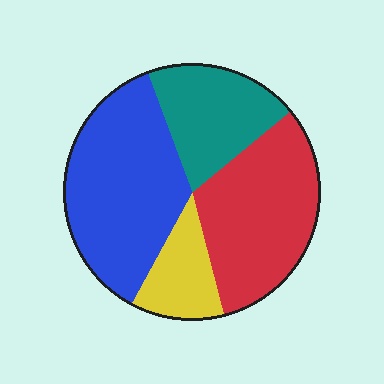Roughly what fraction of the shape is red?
Red covers 32% of the shape.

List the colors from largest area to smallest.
From largest to smallest: blue, red, teal, yellow.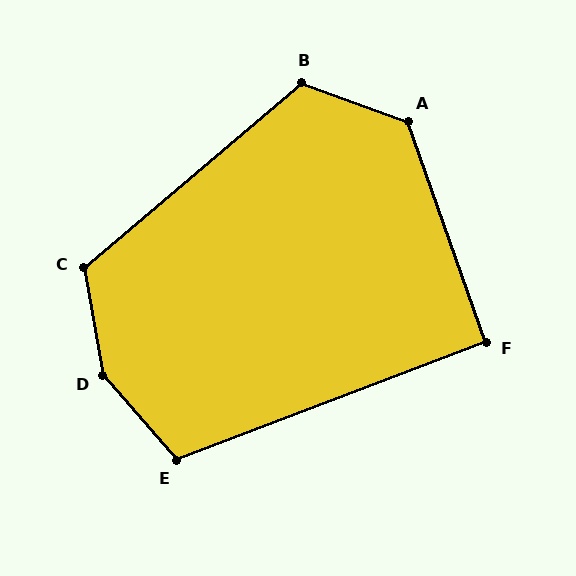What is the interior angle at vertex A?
Approximately 129 degrees (obtuse).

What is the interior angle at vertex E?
Approximately 110 degrees (obtuse).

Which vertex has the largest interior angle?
D, at approximately 149 degrees.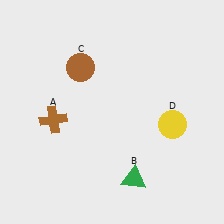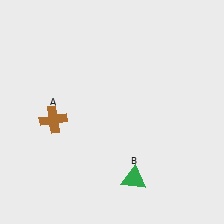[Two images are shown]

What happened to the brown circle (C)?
The brown circle (C) was removed in Image 2. It was in the top-left area of Image 1.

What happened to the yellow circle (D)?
The yellow circle (D) was removed in Image 2. It was in the bottom-right area of Image 1.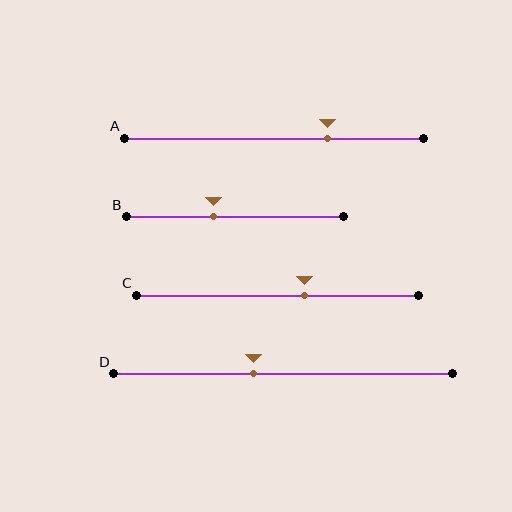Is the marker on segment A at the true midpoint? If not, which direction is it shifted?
No, the marker on segment A is shifted to the right by about 18% of the segment length.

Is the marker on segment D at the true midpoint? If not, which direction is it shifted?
No, the marker on segment D is shifted to the left by about 9% of the segment length.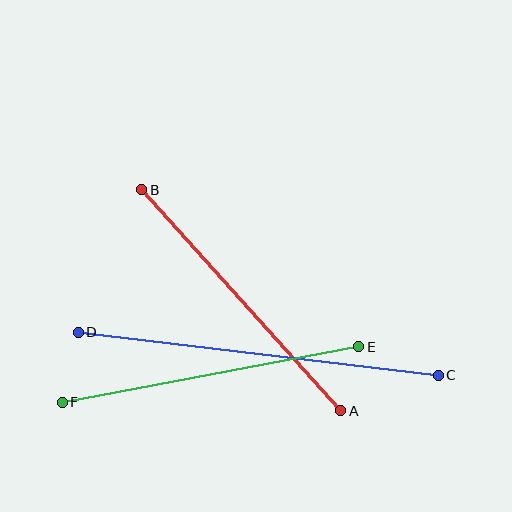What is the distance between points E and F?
The distance is approximately 302 pixels.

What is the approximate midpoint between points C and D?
The midpoint is at approximately (258, 354) pixels.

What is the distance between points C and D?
The distance is approximately 363 pixels.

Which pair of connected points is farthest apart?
Points C and D are farthest apart.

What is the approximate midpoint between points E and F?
The midpoint is at approximately (211, 375) pixels.